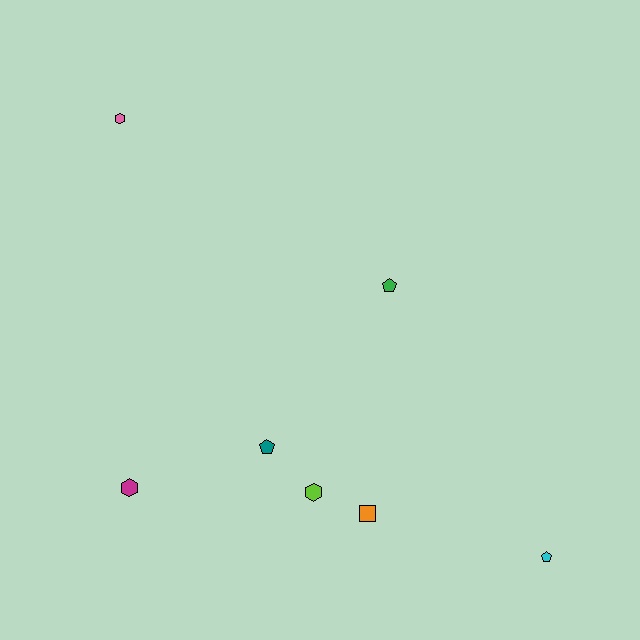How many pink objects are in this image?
There is 1 pink object.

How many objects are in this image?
There are 7 objects.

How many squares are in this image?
There is 1 square.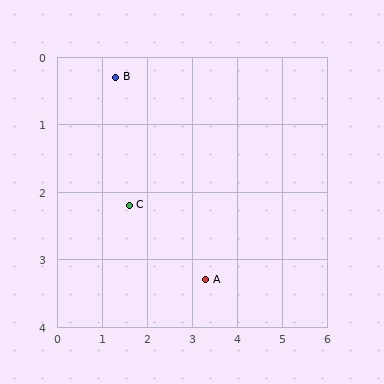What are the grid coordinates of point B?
Point B is at approximately (1.3, 0.3).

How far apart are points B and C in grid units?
Points B and C are about 1.9 grid units apart.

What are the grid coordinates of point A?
Point A is at approximately (3.3, 3.3).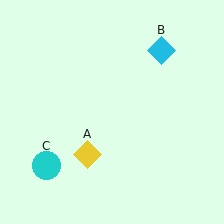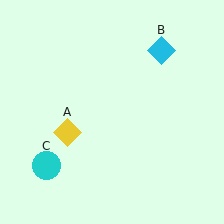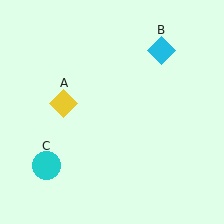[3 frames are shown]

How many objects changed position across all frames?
1 object changed position: yellow diamond (object A).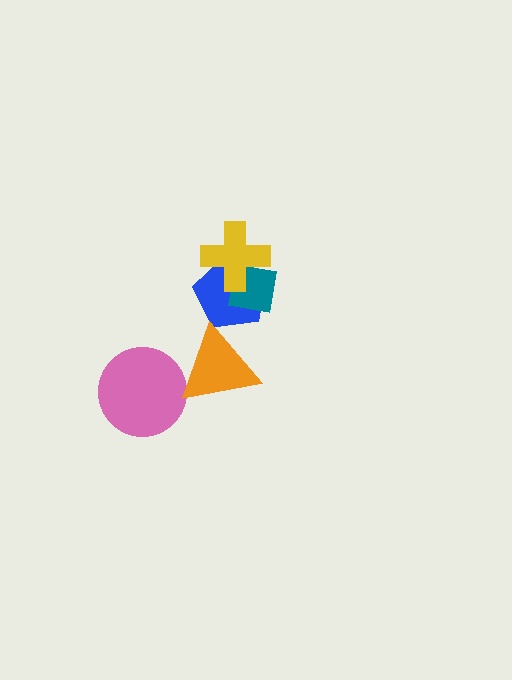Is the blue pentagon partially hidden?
Yes, it is partially covered by another shape.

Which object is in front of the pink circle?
The orange triangle is in front of the pink circle.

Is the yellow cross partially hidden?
No, no other shape covers it.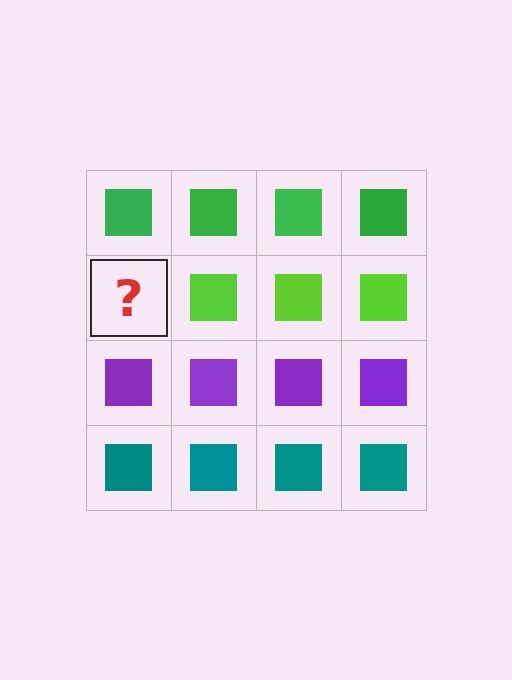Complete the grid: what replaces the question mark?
The question mark should be replaced with a lime square.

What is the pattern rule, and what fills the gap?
The rule is that each row has a consistent color. The gap should be filled with a lime square.